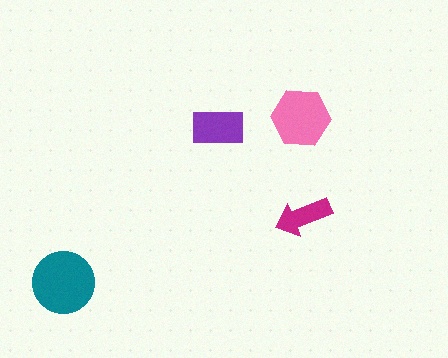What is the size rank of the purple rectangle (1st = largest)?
3rd.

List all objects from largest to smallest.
The teal circle, the pink hexagon, the purple rectangle, the magenta arrow.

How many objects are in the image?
There are 4 objects in the image.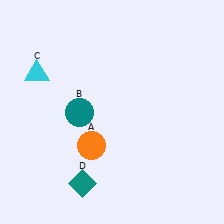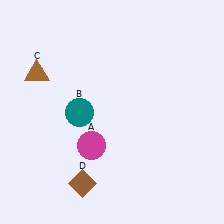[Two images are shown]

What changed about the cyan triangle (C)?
In Image 1, C is cyan. In Image 2, it changed to brown.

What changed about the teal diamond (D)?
In Image 1, D is teal. In Image 2, it changed to brown.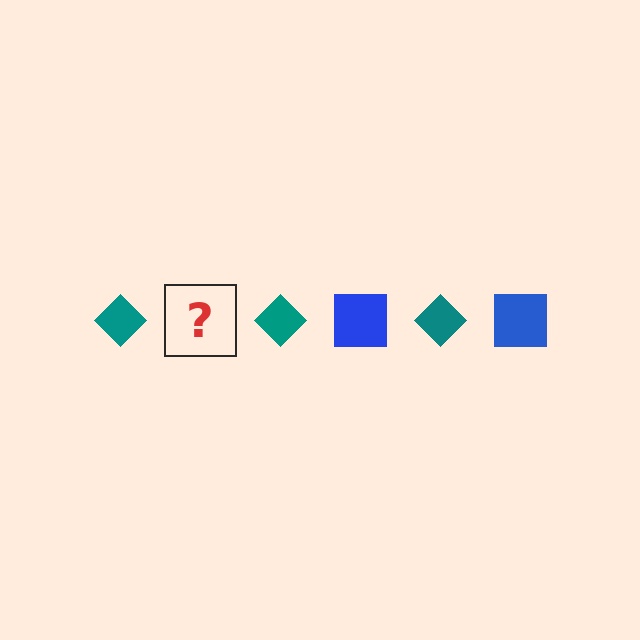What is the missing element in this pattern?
The missing element is a blue square.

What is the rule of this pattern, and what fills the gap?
The rule is that the pattern alternates between teal diamond and blue square. The gap should be filled with a blue square.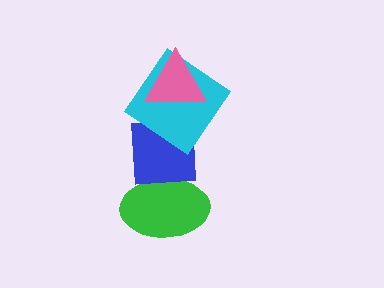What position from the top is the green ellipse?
The green ellipse is 4th from the top.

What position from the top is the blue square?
The blue square is 3rd from the top.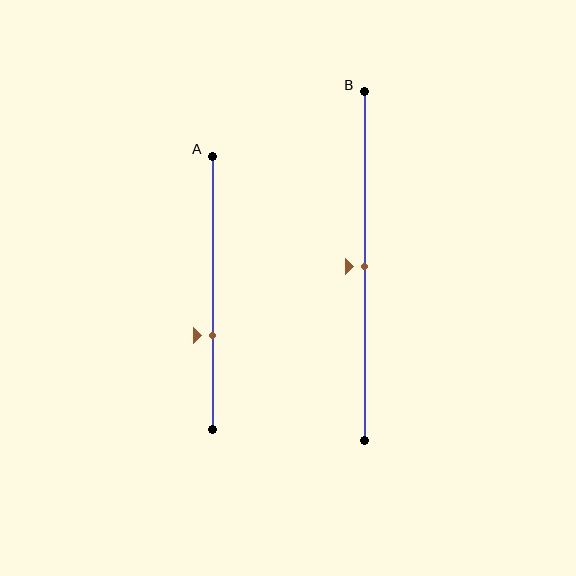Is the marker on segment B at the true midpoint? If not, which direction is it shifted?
Yes, the marker on segment B is at the true midpoint.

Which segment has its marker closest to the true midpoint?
Segment B has its marker closest to the true midpoint.